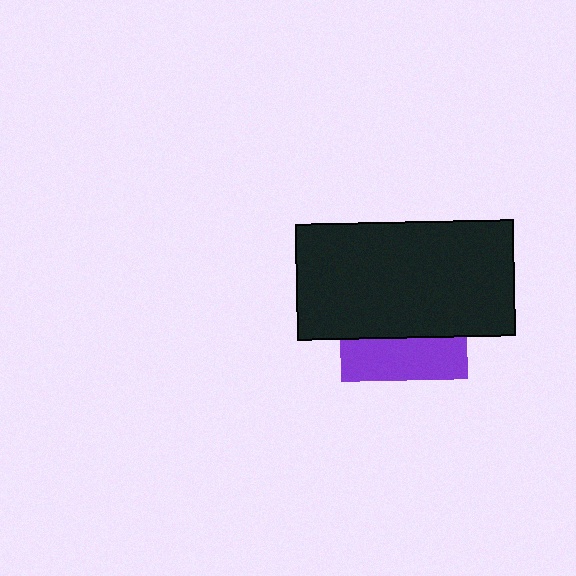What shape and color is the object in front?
The object in front is a black rectangle.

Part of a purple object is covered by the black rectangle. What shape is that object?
It is a square.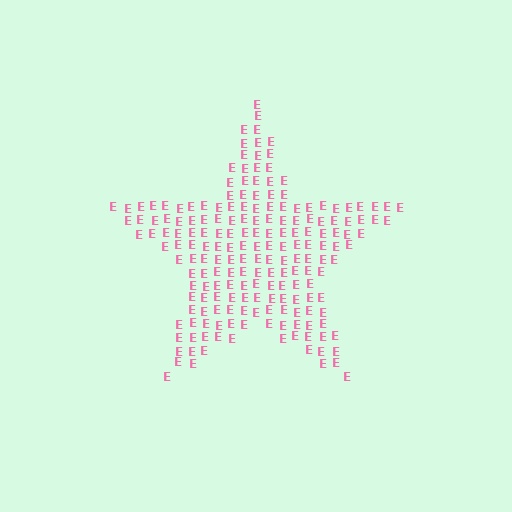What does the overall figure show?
The overall figure shows a star.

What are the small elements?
The small elements are letter E's.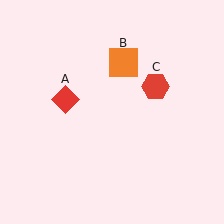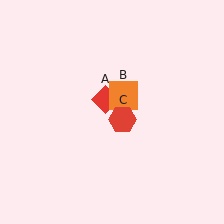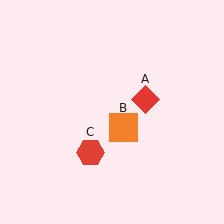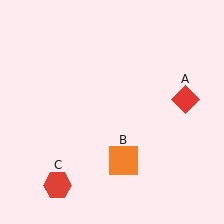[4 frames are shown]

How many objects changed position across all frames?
3 objects changed position: red diamond (object A), orange square (object B), red hexagon (object C).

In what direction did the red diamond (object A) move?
The red diamond (object A) moved right.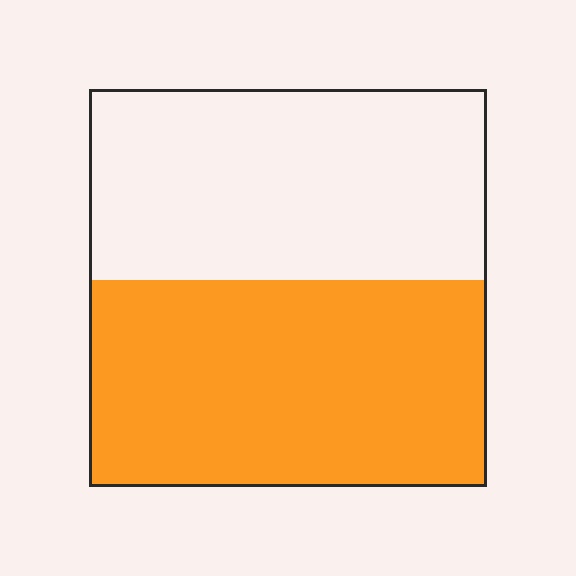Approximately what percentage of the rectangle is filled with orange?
Approximately 50%.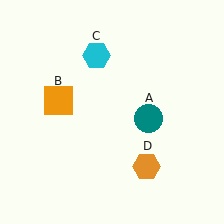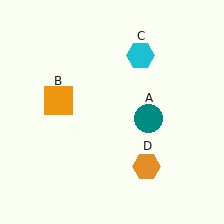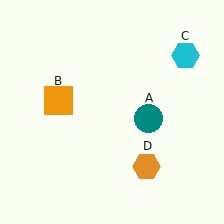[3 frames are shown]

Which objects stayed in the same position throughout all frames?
Teal circle (object A) and orange square (object B) and orange hexagon (object D) remained stationary.